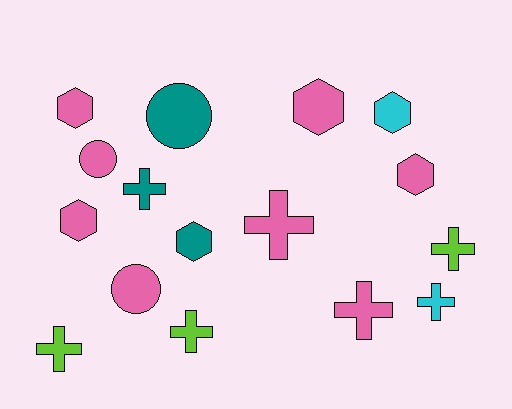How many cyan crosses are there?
There is 1 cyan cross.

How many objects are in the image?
There are 16 objects.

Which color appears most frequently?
Pink, with 8 objects.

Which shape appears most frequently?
Cross, with 7 objects.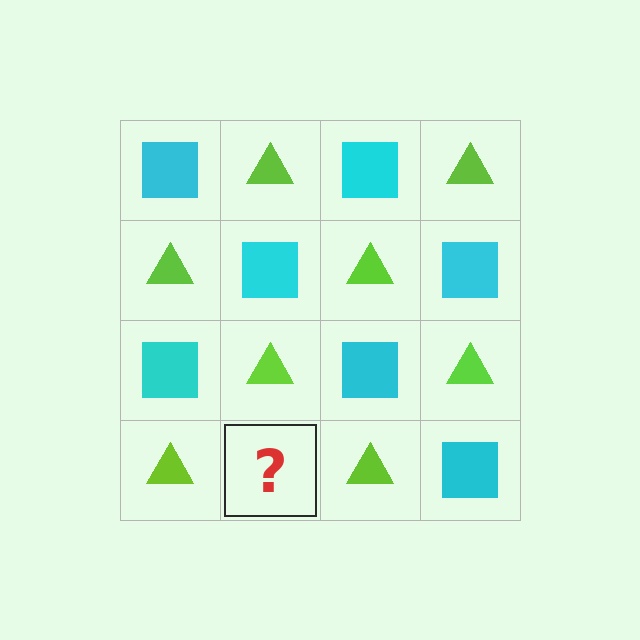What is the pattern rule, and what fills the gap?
The rule is that it alternates cyan square and lime triangle in a checkerboard pattern. The gap should be filled with a cyan square.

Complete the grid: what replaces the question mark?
The question mark should be replaced with a cyan square.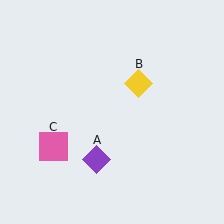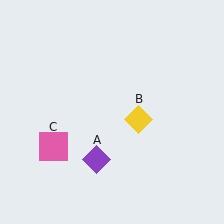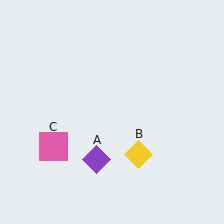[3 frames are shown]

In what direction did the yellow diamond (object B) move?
The yellow diamond (object B) moved down.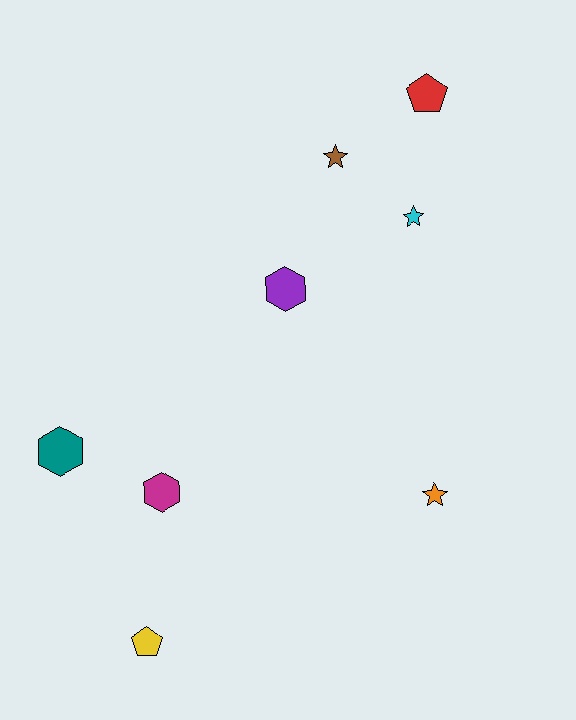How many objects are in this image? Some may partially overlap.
There are 8 objects.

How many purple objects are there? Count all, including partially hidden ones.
There is 1 purple object.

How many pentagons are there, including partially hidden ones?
There are 2 pentagons.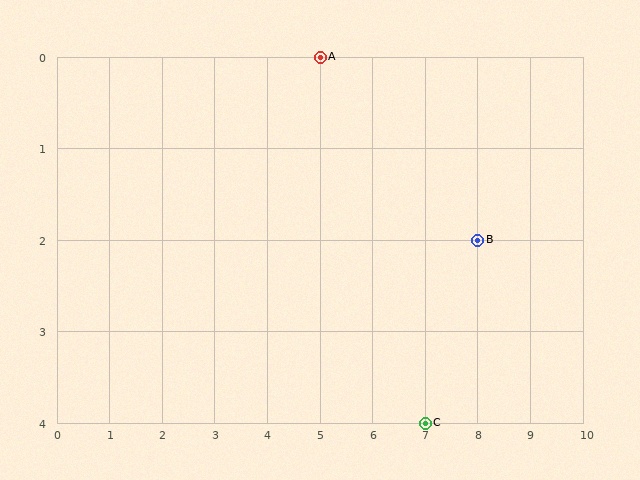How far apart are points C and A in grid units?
Points C and A are 2 columns and 4 rows apart (about 4.5 grid units diagonally).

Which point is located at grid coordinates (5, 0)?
Point A is at (5, 0).